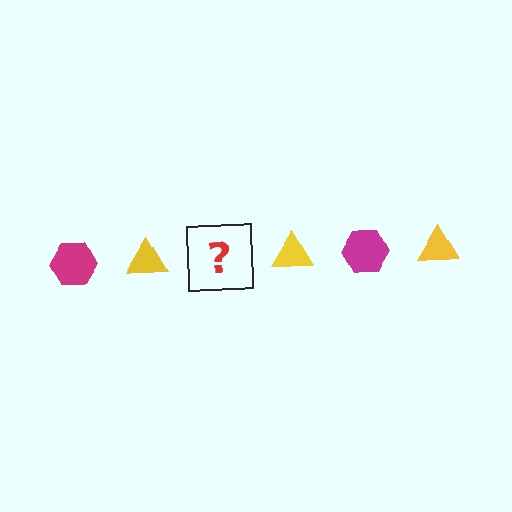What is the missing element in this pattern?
The missing element is a magenta hexagon.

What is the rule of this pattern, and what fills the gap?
The rule is that the pattern alternates between magenta hexagon and yellow triangle. The gap should be filled with a magenta hexagon.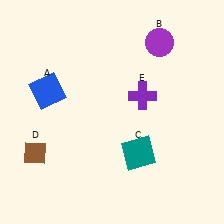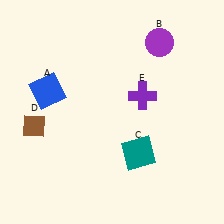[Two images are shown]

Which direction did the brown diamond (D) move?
The brown diamond (D) moved up.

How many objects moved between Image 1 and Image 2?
1 object moved between the two images.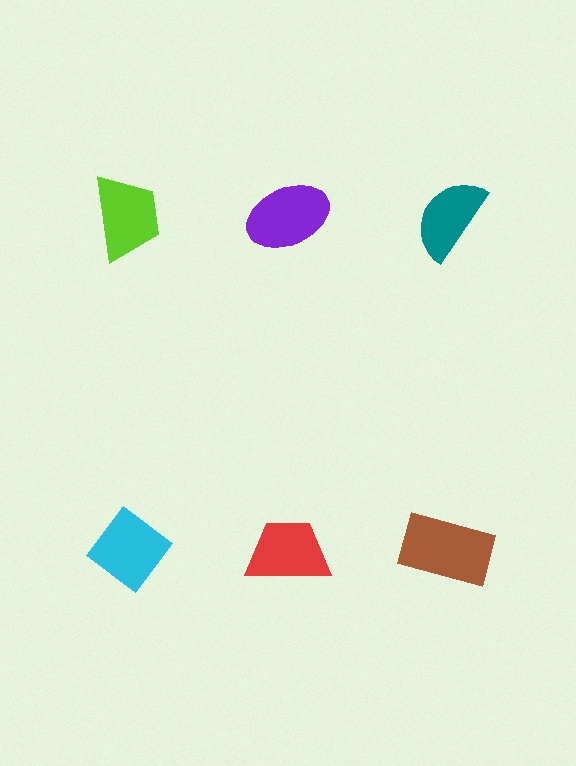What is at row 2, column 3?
A brown rectangle.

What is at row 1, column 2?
A purple ellipse.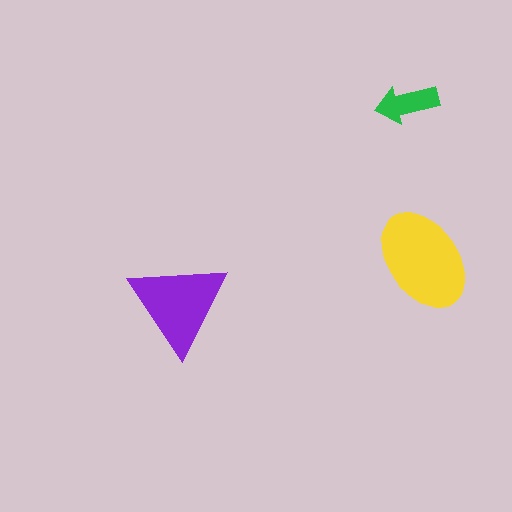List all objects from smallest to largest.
The green arrow, the purple triangle, the yellow ellipse.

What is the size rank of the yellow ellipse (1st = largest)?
1st.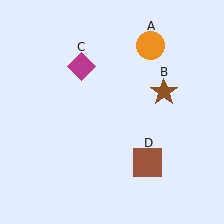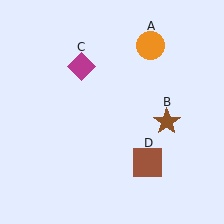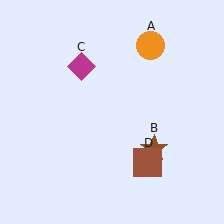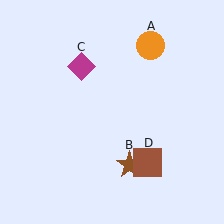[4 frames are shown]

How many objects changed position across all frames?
1 object changed position: brown star (object B).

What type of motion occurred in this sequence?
The brown star (object B) rotated clockwise around the center of the scene.